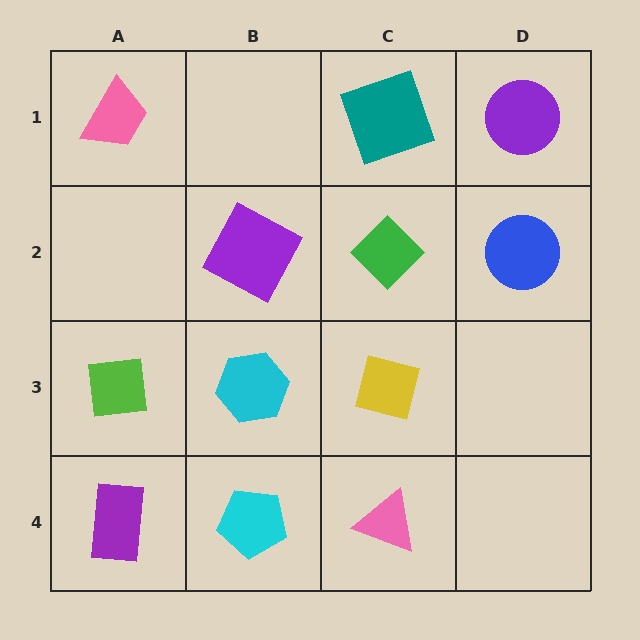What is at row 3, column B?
A cyan hexagon.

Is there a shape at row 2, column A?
No, that cell is empty.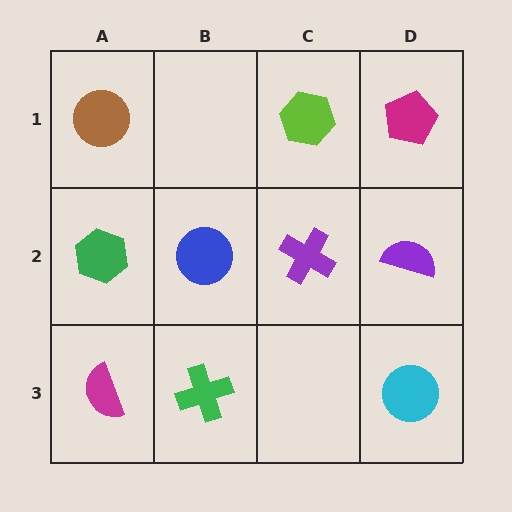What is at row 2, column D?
A purple semicircle.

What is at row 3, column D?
A cyan circle.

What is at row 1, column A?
A brown circle.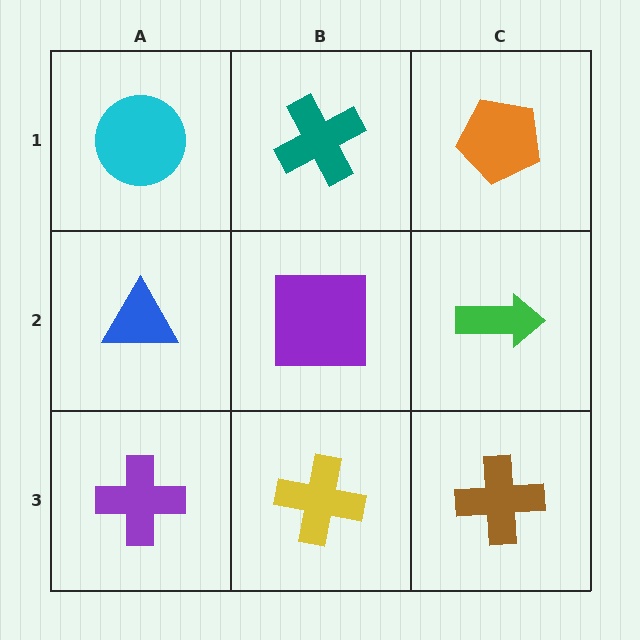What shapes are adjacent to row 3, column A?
A blue triangle (row 2, column A), a yellow cross (row 3, column B).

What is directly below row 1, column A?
A blue triangle.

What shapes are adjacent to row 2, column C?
An orange pentagon (row 1, column C), a brown cross (row 3, column C), a purple square (row 2, column B).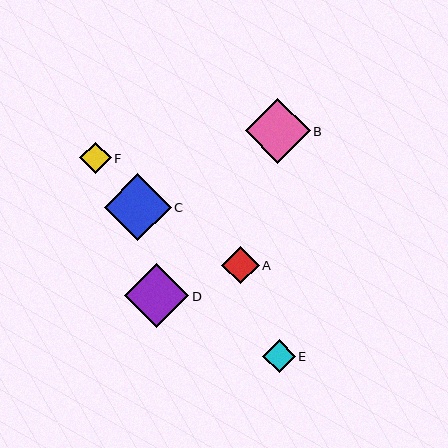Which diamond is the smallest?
Diamond F is the smallest with a size of approximately 31 pixels.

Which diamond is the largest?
Diamond C is the largest with a size of approximately 67 pixels.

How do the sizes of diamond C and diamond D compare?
Diamond C and diamond D are approximately the same size.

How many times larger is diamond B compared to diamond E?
Diamond B is approximately 2.0 times the size of diamond E.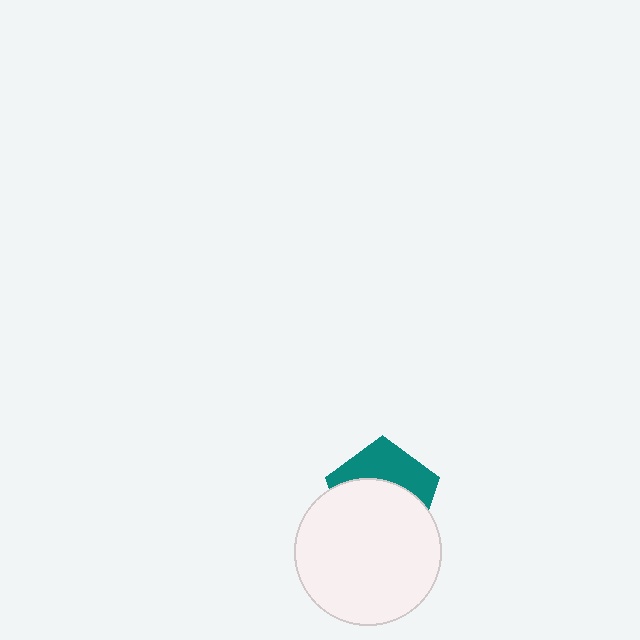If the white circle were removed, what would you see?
You would see the complete teal pentagon.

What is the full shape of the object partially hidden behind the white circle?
The partially hidden object is a teal pentagon.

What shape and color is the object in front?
The object in front is a white circle.